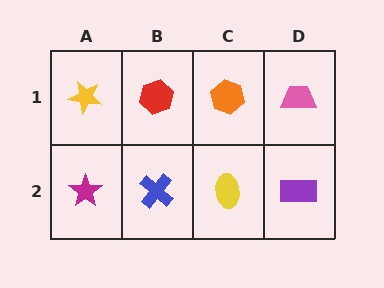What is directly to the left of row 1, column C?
A red hexagon.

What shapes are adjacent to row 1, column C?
A yellow ellipse (row 2, column C), a red hexagon (row 1, column B), a pink trapezoid (row 1, column D).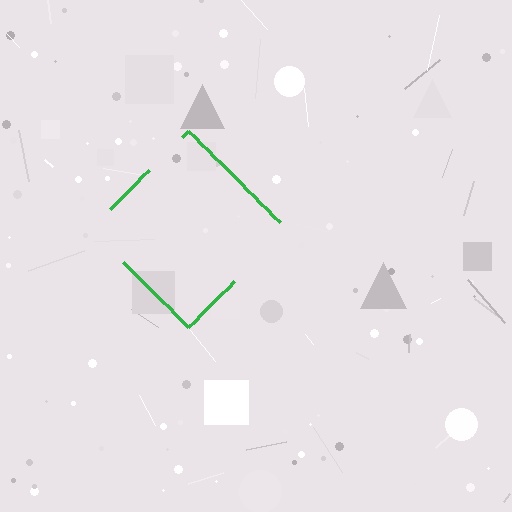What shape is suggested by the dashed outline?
The dashed outline suggests a diamond.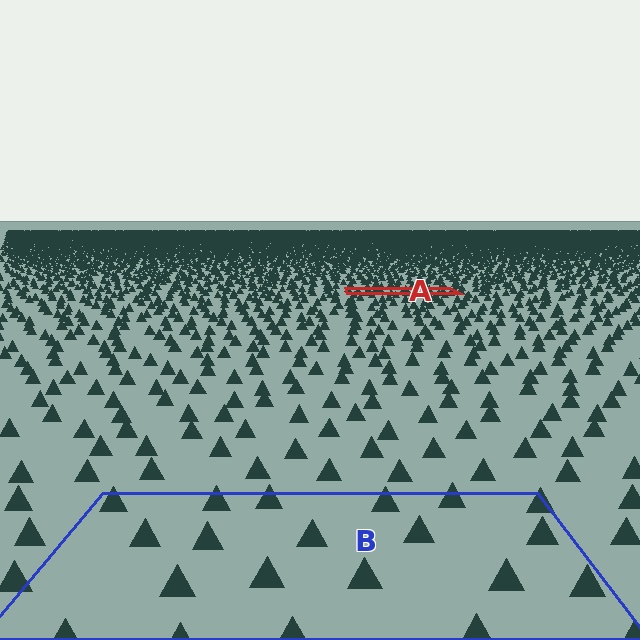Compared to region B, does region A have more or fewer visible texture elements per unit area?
Region A has more texture elements per unit area — they are packed more densely because it is farther away.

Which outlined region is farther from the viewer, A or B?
Region A is farther from the viewer — the texture elements inside it appear smaller and more densely packed.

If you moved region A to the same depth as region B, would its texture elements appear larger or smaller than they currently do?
They would appear larger. At a closer depth, the same texture elements are projected at a bigger on-screen size.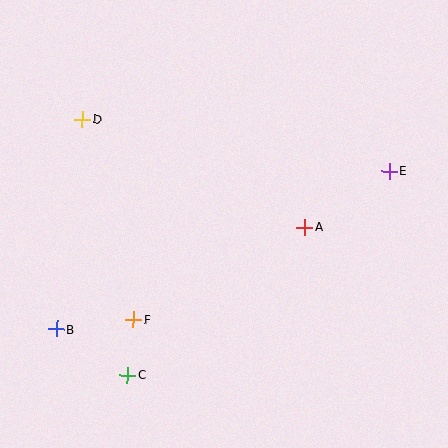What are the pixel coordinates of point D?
Point D is at (82, 119).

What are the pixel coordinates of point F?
Point F is at (133, 320).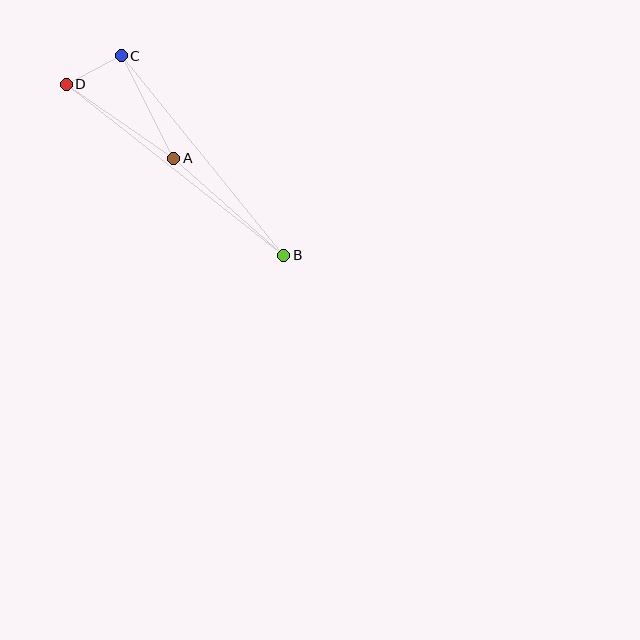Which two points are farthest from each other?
Points B and D are farthest from each other.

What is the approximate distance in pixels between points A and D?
The distance between A and D is approximately 130 pixels.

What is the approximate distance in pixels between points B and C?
The distance between B and C is approximately 257 pixels.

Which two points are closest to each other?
Points C and D are closest to each other.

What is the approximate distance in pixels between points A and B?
The distance between A and B is approximately 147 pixels.